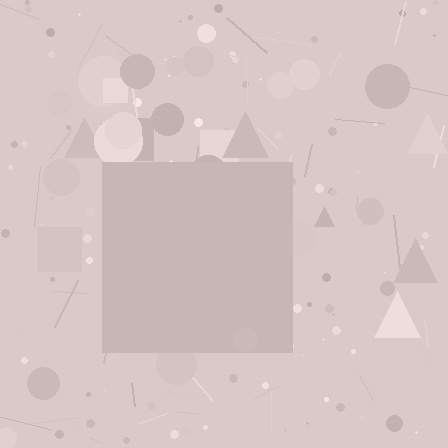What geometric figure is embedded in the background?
A square is embedded in the background.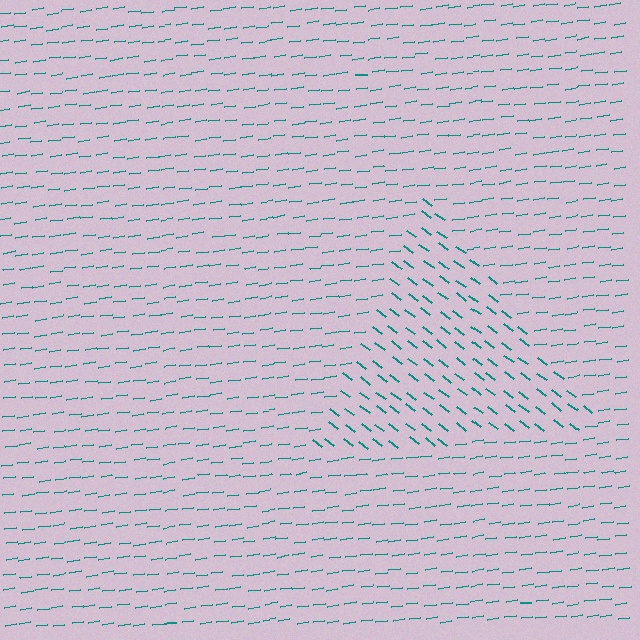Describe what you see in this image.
The image is filled with small teal line segments. A triangle region in the image has lines oriented differently from the surrounding lines, creating a visible texture boundary.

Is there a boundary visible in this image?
Yes, there is a texture boundary formed by a change in line orientation.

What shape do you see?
I see a triangle.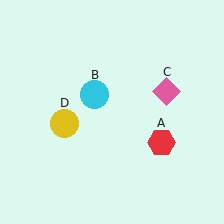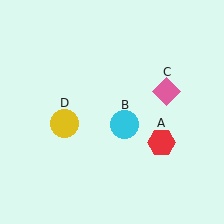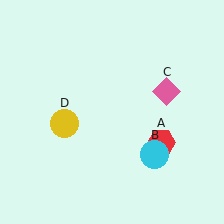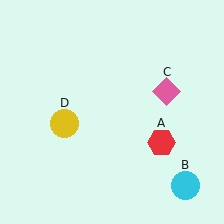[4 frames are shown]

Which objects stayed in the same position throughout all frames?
Red hexagon (object A) and pink diamond (object C) and yellow circle (object D) remained stationary.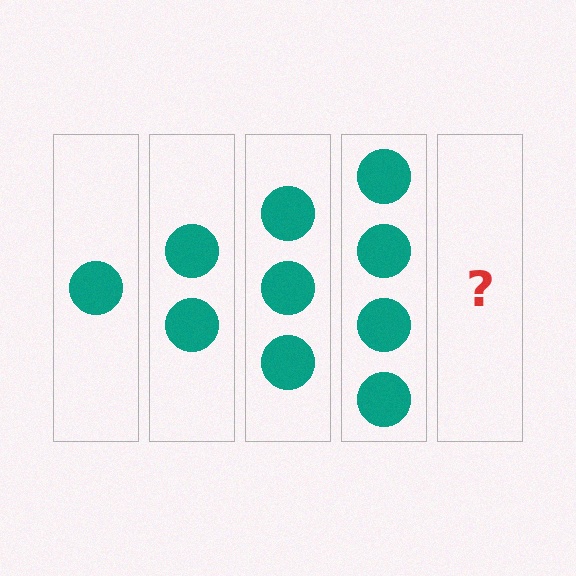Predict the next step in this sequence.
The next step is 5 circles.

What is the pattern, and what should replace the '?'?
The pattern is that each step adds one more circle. The '?' should be 5 circles.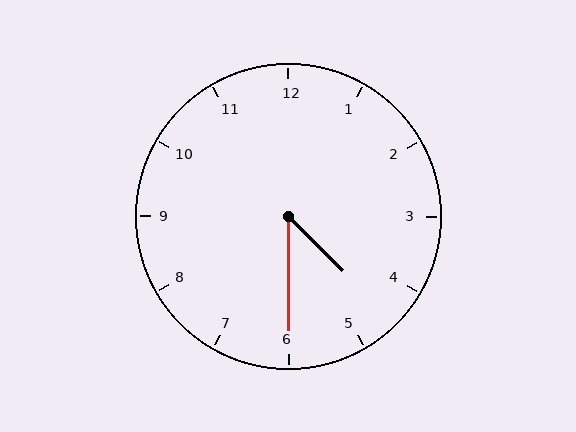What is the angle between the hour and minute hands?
Approximately 45 degrees.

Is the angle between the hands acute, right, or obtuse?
It is acute.